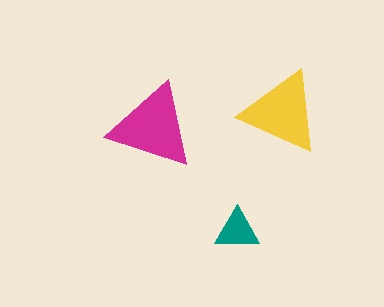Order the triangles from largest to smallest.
the magenta one, the yellow one, the teal one.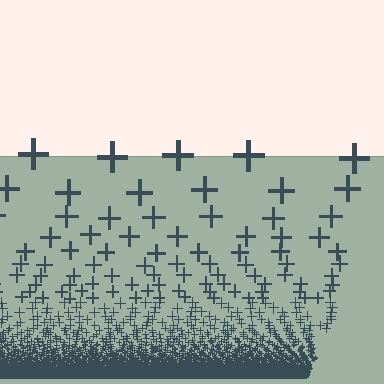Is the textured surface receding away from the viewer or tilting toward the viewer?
The surface appears to tilt toward the viewer. Texture elements get larger and sparser toward the top.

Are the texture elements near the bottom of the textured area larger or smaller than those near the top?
Smaller. The gradient is inverted — elements near the bottom are smaller and denser.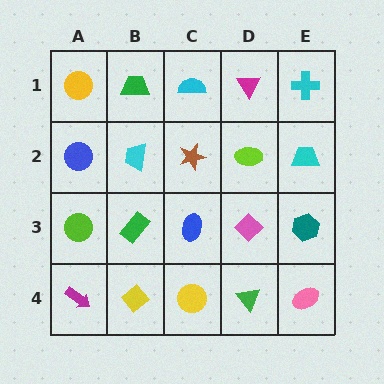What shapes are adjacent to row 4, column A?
A lime circle (row 3, column A), a yellow diamond (row 4, column B).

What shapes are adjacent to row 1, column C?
A brown star (row 2, column C), a green trapezoid (row 1, column B), a magenta triangle (row 1, column D).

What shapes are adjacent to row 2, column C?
A cyan semicircle (row 1, column C), a blue ellipse (row 3, column C), a cyan trapezoid (row 2, column B), a lime ellipse (row 2, column D).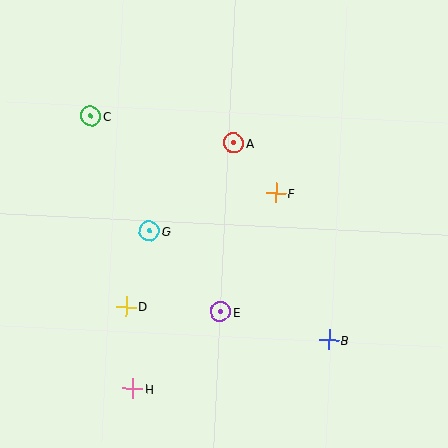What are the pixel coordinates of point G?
Point G is at (149, 231).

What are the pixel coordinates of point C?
Point C is at (91, 116).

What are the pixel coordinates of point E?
Point E is at (221, 312).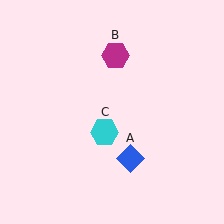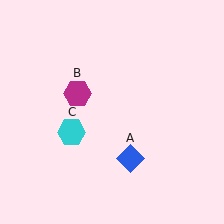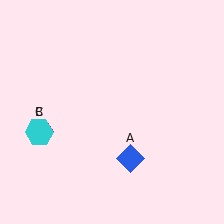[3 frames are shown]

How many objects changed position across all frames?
2 objects changed position: magenta hexagon (object B), cyan hexagon (object C).